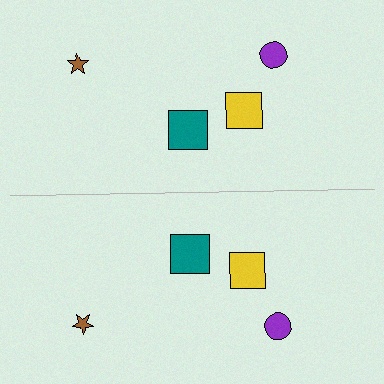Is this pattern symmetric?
Yes, this pattern has bilateral (reflection) symmetry.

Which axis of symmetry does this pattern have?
The pattern has a horizontal axis of symmetry running through the center of the image.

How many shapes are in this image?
There are 8 shapes in this image.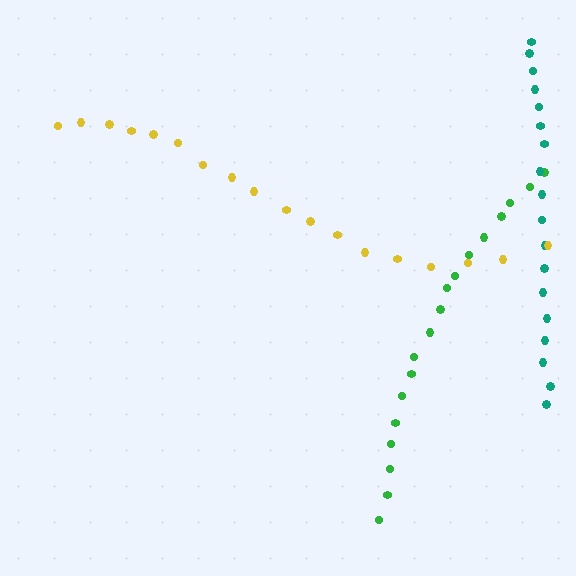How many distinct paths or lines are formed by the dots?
There are 3 distinct paths.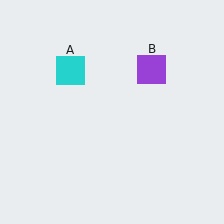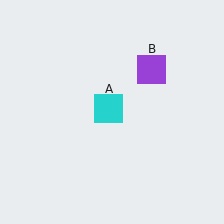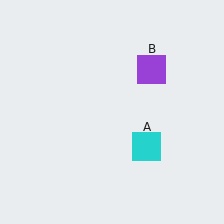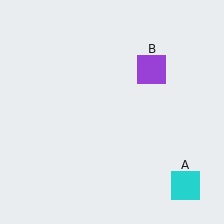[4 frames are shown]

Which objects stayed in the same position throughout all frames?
Purple square (object B) remained stationary.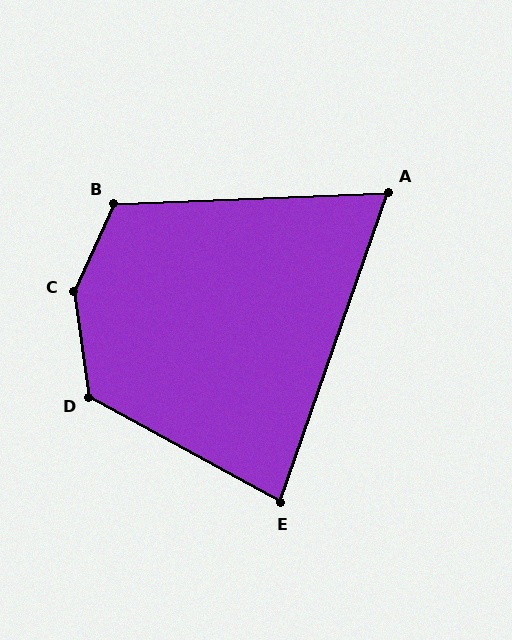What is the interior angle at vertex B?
Approximately 116 degrees (obtuse).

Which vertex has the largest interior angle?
C, at approximately 148 degrees.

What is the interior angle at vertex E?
Approximately 81 degrees (acute).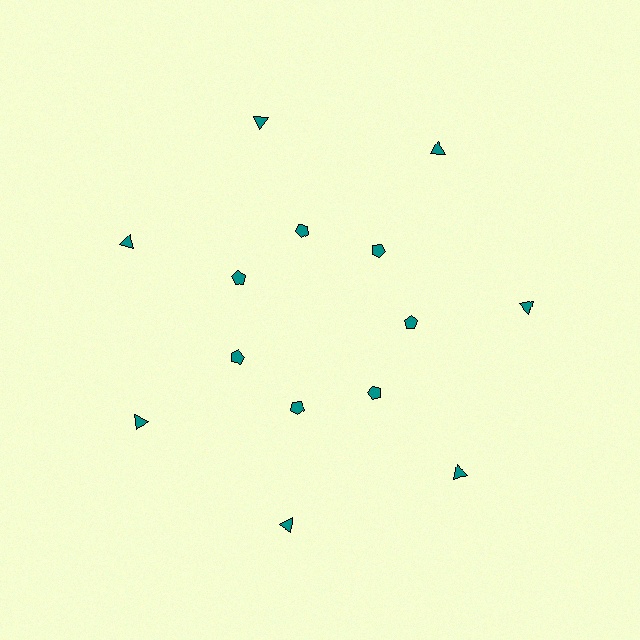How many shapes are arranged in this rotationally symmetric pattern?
There are 14 shapes, arranged in 7 groups of 2.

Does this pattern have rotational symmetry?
Yes, this pattern has 7-fold rotational symmetry. It looks the same after rotating 51 degrees around the center.